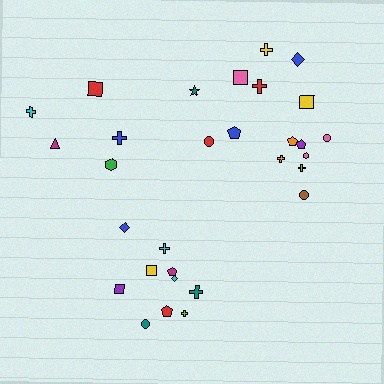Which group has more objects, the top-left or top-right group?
The top-right group.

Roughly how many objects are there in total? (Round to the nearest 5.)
Roughly 30 objects in total.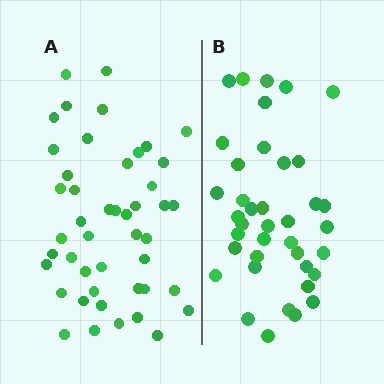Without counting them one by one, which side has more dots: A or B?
Region A (the left region) has more dots.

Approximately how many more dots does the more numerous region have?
Region A has roughly 8 or so more dots than region B.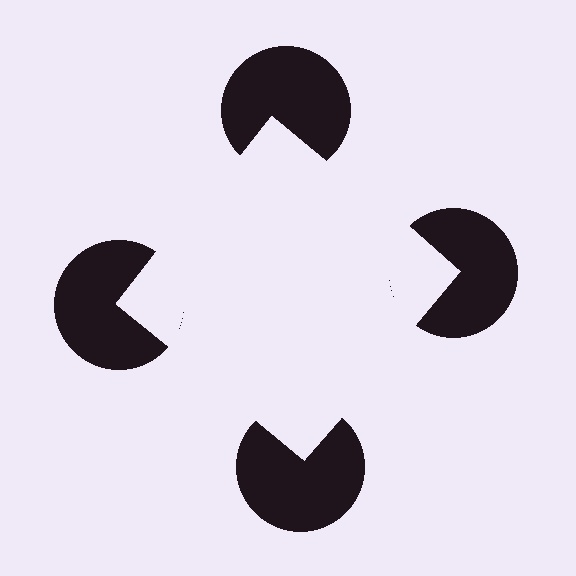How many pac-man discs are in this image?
There are 4 — one at each vertex of the illusory square.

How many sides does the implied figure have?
4 sides.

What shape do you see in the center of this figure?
An illusory square — its edges are inferred from the aligned wedge cuts in the pac-man discs, not physically drawn.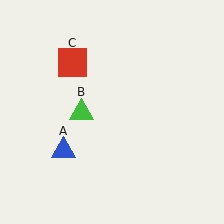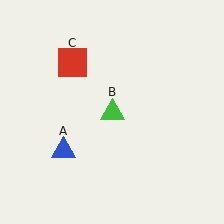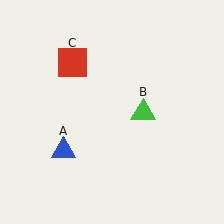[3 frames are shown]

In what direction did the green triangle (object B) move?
The green triangle (object B) moved right.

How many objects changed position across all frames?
1 object changed position: green triangle (object B).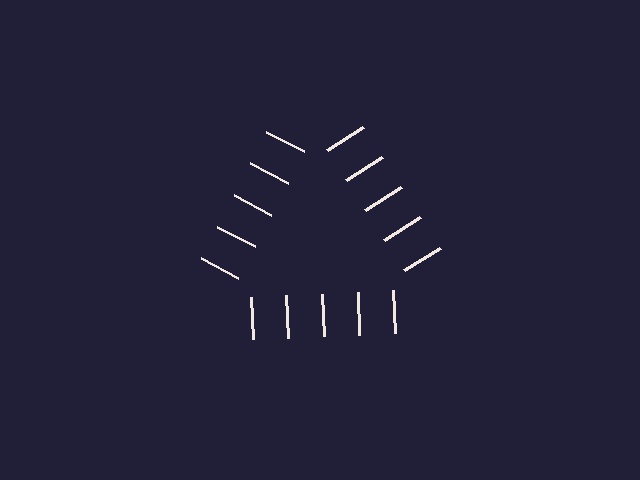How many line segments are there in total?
15 — 5 along each of the 3 edges.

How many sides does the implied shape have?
3 sides — the line-ends trace a triangle.